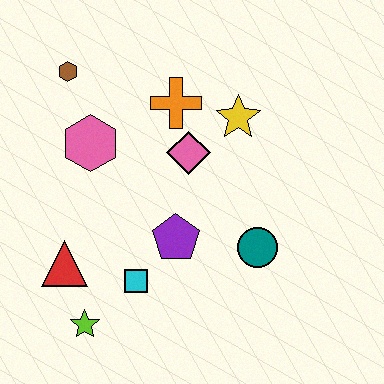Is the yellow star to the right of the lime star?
Yes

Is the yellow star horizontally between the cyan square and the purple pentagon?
No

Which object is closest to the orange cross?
The pink diamond is closest to the orange cross.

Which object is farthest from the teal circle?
The brown hexagon is farthest from the teal circle.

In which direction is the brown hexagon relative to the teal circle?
The brown hexagon is to the left of the teal circle.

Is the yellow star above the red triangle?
Yes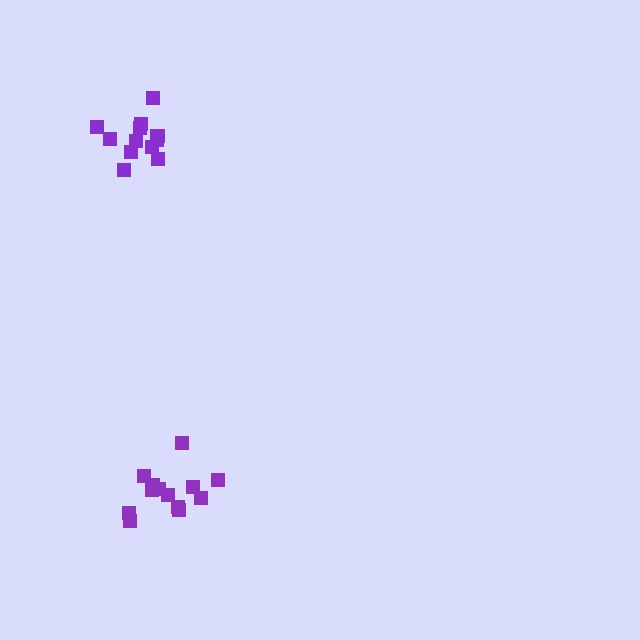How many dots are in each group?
Group 1: 12 dots, Group 2: 13 dots (25 total).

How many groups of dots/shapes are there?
There are 2 groups.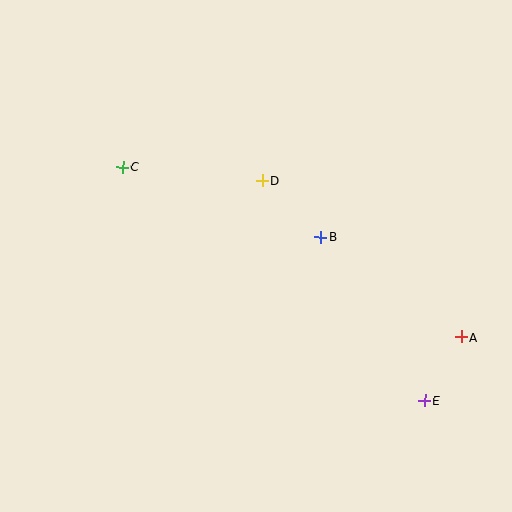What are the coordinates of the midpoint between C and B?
The midpoint between C and B is at (221, 202).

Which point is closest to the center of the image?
Point B at (320, 237) is closest to the center.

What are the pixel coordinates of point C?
Point C is at (123, 167).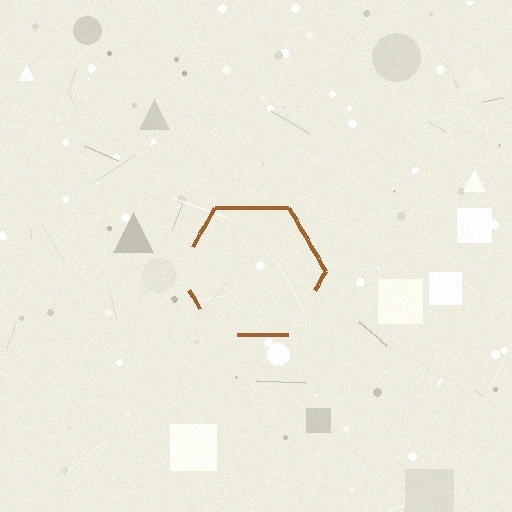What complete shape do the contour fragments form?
The contour fragments form a hexagon.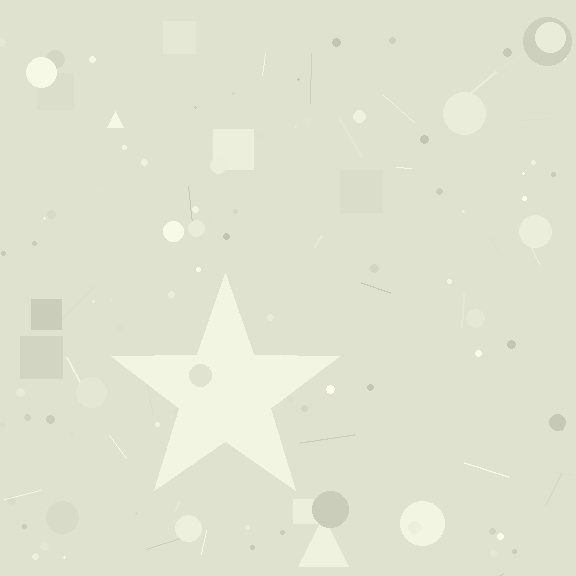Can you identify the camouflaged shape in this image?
The camouflaged shape is a star.